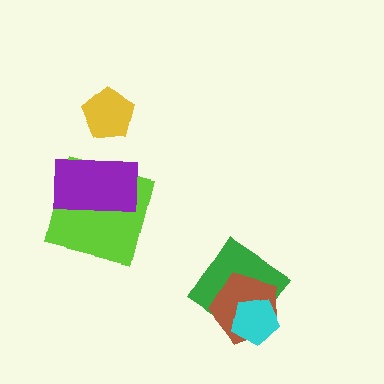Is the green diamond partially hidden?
Yes, it is partially covered by another shape.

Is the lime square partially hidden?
Yes, it is partially covered by another shape.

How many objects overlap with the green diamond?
2 objects overlap with the green diamond.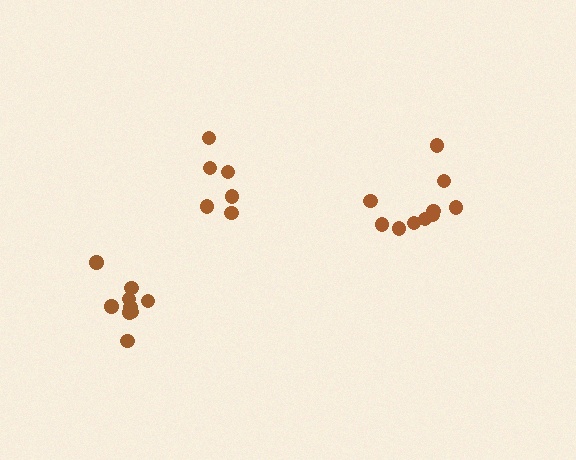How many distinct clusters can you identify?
There are 3 distinct clusters.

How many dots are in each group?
Group 1: 10 dots, Group 2: 9 dots, Group 3: 6 dots (25 total).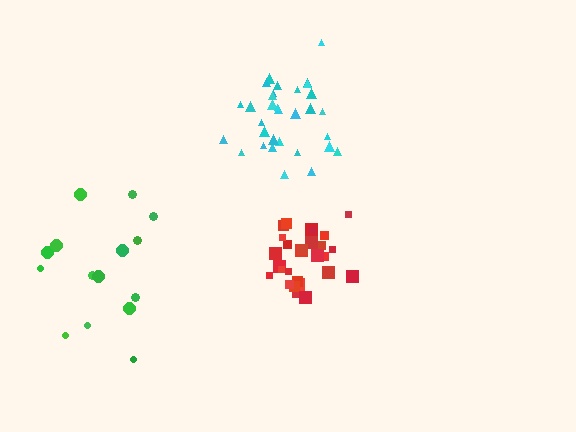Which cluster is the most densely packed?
Red.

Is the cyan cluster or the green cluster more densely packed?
Cyan.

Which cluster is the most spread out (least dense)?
Green.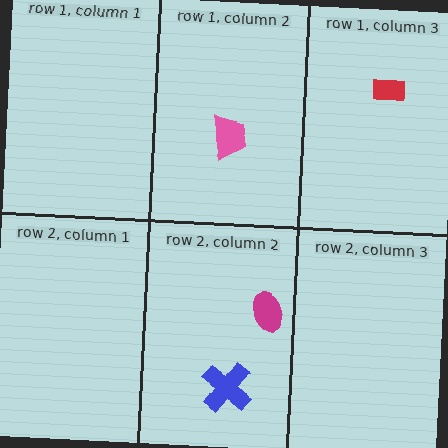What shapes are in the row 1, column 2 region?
The pink trapezoid.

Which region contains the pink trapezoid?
The row 1, column 2 region.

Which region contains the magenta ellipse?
The row 2, column 2 region.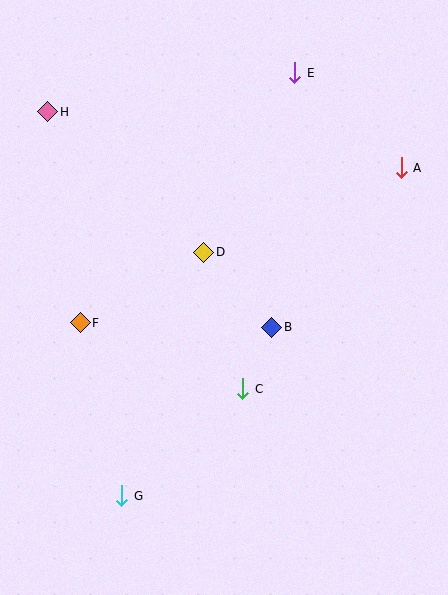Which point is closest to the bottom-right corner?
Point C is closest to the bottom-right corner.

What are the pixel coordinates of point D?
Point D is at (204, 252).